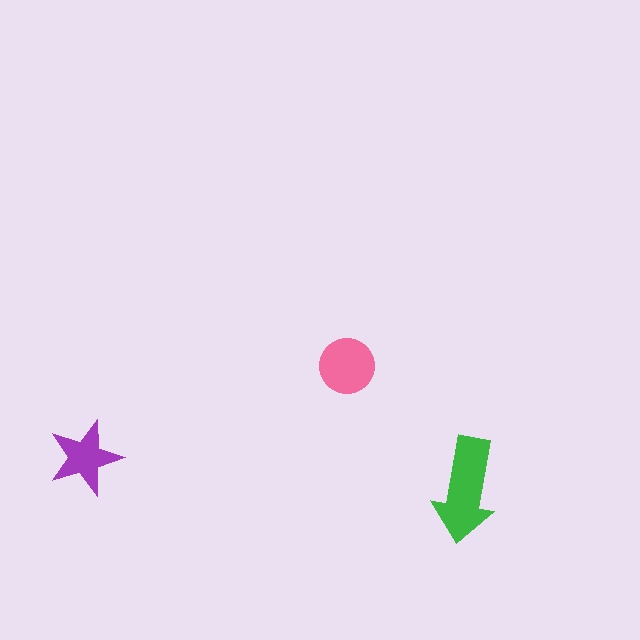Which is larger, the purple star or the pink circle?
The pink circle.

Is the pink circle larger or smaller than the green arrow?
Smaller.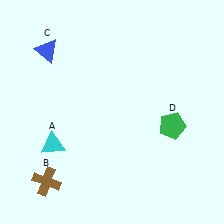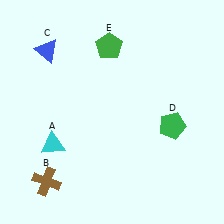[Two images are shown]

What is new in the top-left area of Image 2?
A green pentagon (E) was added in the top-left area of Image 2.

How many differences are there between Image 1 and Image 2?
There is 1 difference between the two images.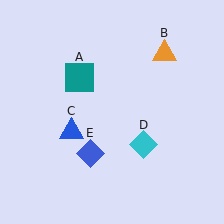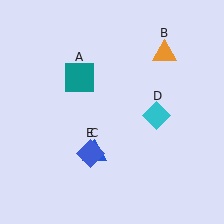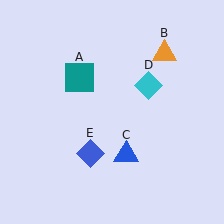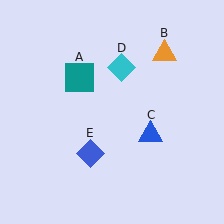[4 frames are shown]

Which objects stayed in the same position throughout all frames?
Teal square (object A) and orange triangle (object B) and blue diamond (object E) remained stationary.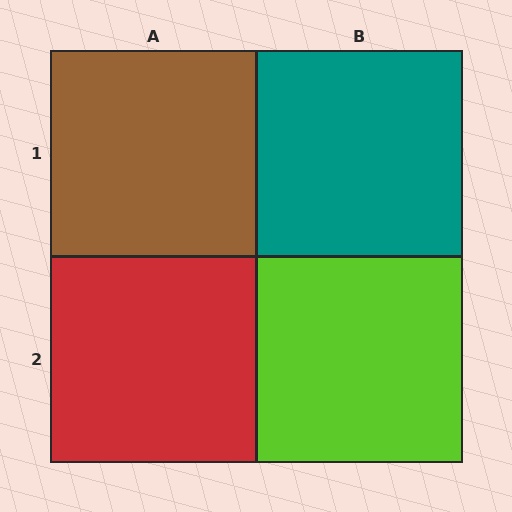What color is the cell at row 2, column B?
Lime.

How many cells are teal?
1 cell is teal.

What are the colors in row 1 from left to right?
Brown, teal.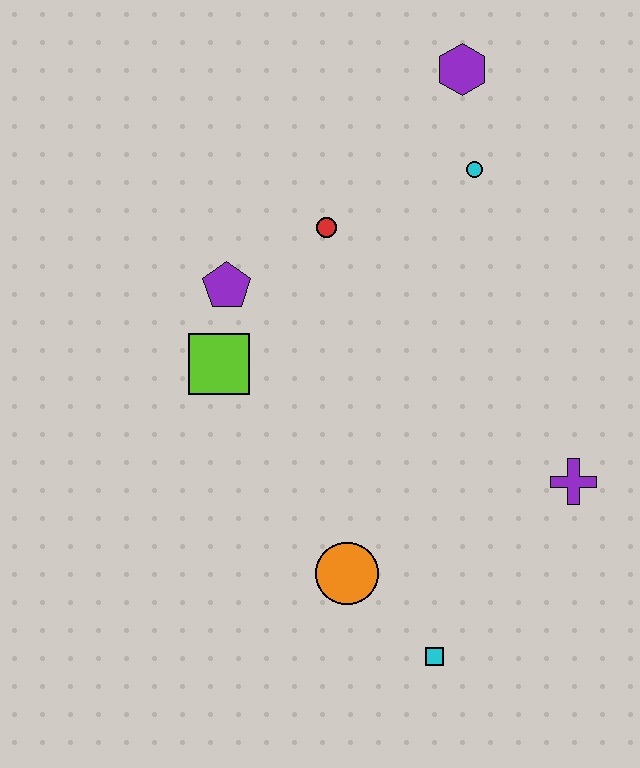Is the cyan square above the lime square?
No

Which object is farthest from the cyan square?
The purple hexagon is farthest from the cyan square.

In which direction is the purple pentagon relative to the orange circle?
The purple pentagon is above the orange circle.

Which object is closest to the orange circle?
The cyan square is closest to the orange circle.